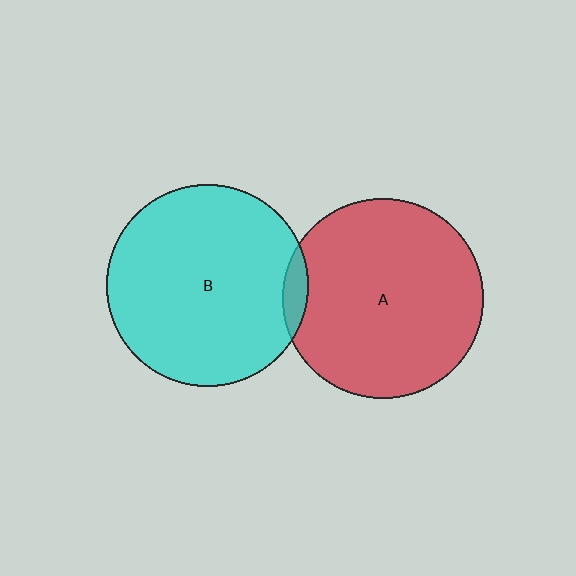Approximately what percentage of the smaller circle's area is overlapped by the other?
Approximately 5%.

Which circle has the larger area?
Circle B (cyan).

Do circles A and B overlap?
Yes.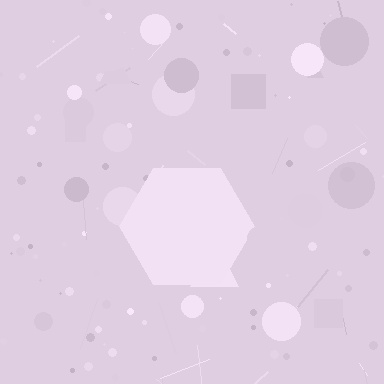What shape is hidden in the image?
A hexagon is hidden in the image.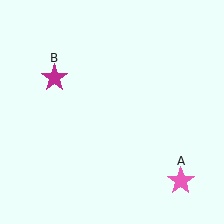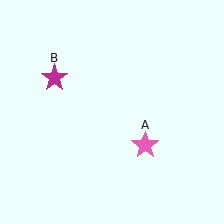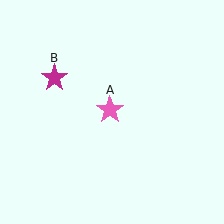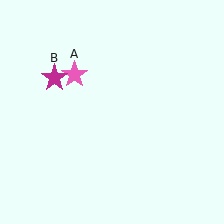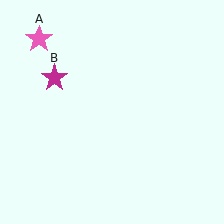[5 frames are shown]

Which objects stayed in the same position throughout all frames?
Magenta star (object B) remained stationary.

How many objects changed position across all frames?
1 object changed position: pink star (object A).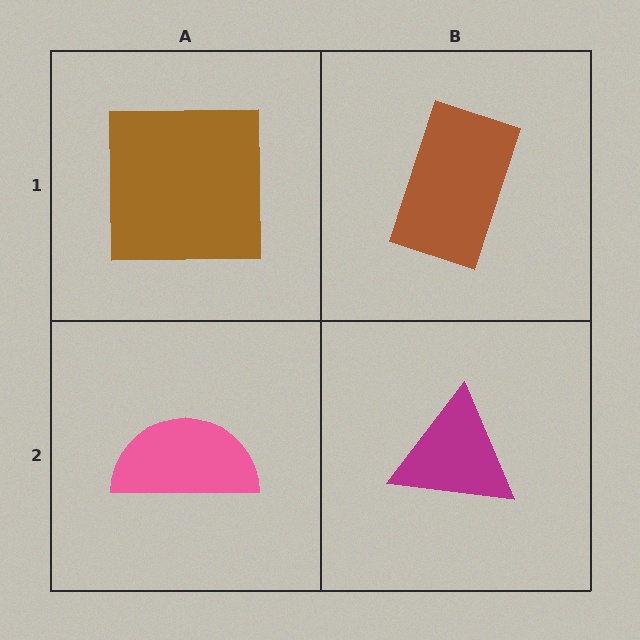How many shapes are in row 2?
2 shapes.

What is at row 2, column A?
A pink semicircle.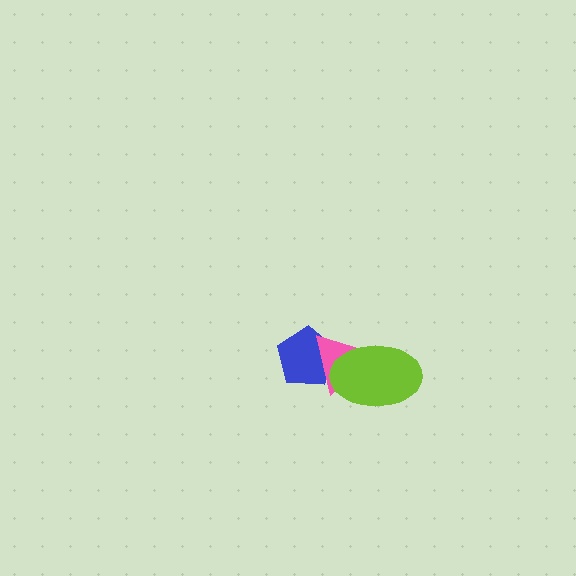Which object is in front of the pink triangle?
The lime ellipse is in front of the pink triangle.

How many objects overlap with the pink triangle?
2 objects overlap with the pink triangle.